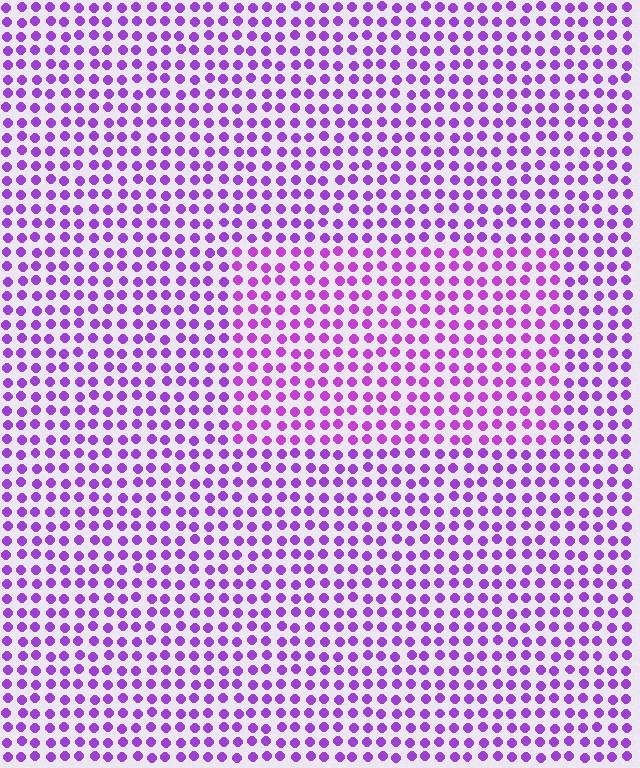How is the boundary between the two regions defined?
The boundary is defined purely by a slight shift in hue (about 16 degrees). Spacing, size, and orientation are identical on both sides.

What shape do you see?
I see a rectangle.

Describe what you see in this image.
The image is filled with small purple elements in a uniform arrangement. A rectangle-shaped region is visible where the elements are tinted to a slightly different hue, forming a subtle color boundary.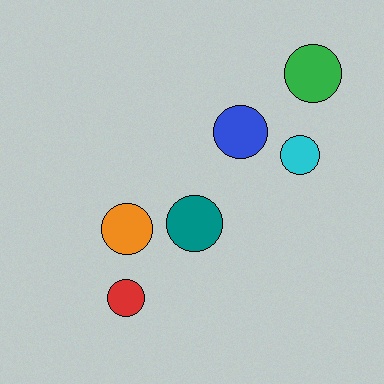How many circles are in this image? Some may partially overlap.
There are 6 circles.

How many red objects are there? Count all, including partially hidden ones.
There is 1 red object.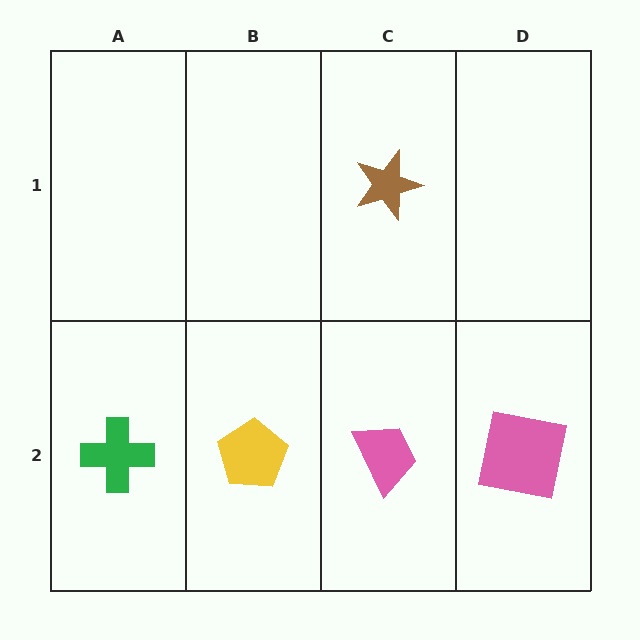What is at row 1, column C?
A brown star.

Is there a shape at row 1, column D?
No, that cell is empty.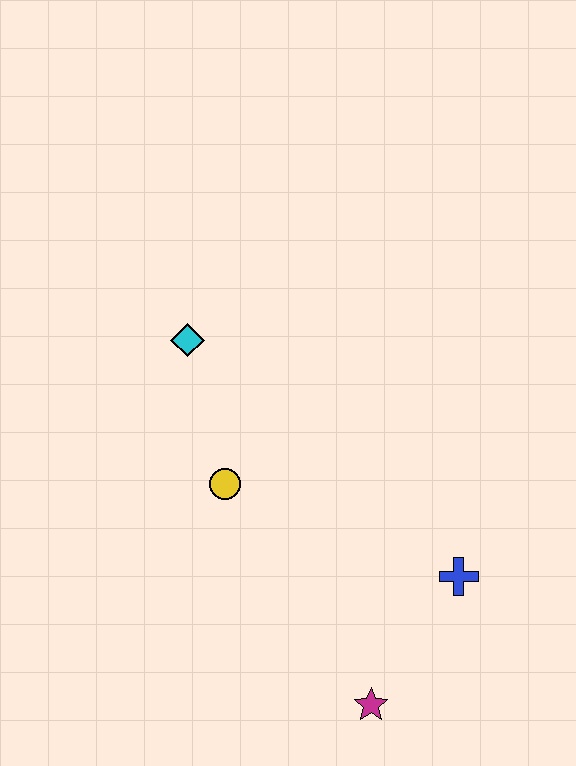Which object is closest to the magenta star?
The blue cross is closest to the magenta star.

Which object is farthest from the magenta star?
The cyan diamond is farthest from the magenta star.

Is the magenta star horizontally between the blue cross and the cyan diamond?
Yes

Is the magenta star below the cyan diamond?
Yes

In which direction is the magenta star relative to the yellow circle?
The magenta star is below the yellow circle.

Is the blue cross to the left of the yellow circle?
No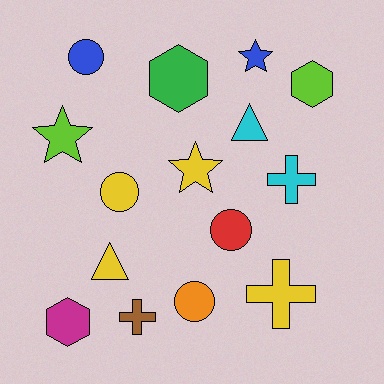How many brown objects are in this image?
There is 1 brown object.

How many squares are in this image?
There are no squares.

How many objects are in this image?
There are 15 objects.